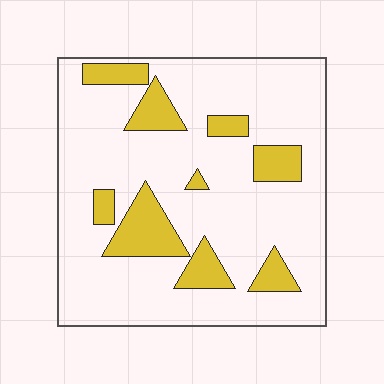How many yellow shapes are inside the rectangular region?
9.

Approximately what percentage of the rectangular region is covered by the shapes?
Approximately 20%.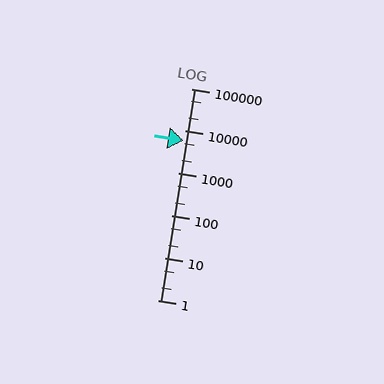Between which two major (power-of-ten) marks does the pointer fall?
The pointer is between 1000 and 10000.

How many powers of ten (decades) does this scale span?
The scale spans 5 decades, from 1 to 100000.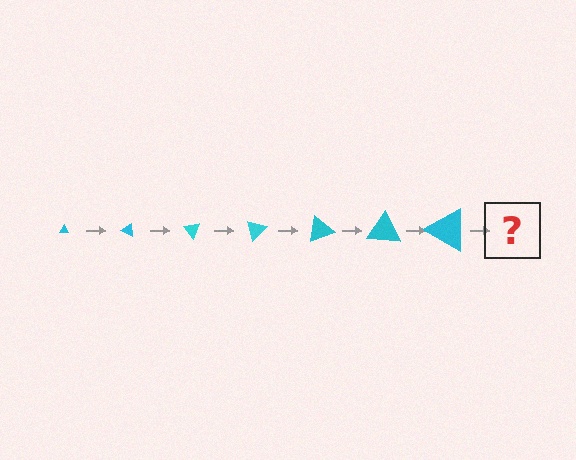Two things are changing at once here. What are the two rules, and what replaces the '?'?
The two rules are that the triangle grows larger each step and it rotates 25 degrees each step. The '?' should be a triangle, larger than the previous one and rotated 175 degrees from the start.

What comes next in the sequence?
The next element should be a triangle, larger than the previous one and rotated 175 degrees from the start.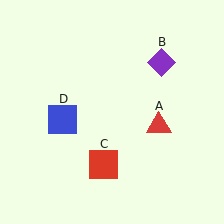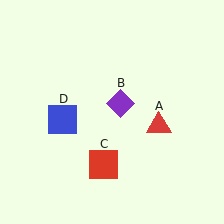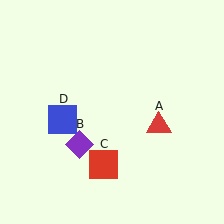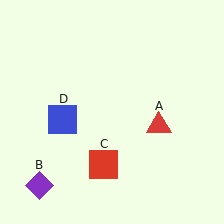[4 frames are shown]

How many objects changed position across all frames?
1 object changed position: purple diamond (object B).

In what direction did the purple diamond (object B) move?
The purple diamond (object B) moved down and to the left.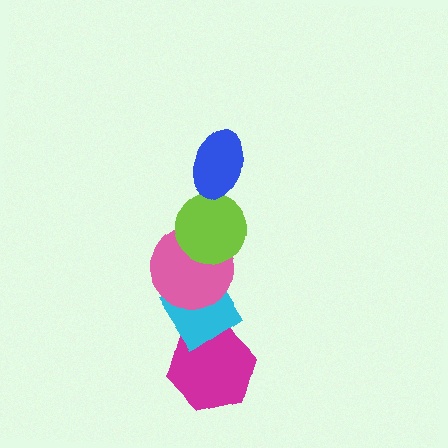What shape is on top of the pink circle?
The lime circle is on top of the pink circle.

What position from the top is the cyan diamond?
The cyan diamond is 4th from the top.